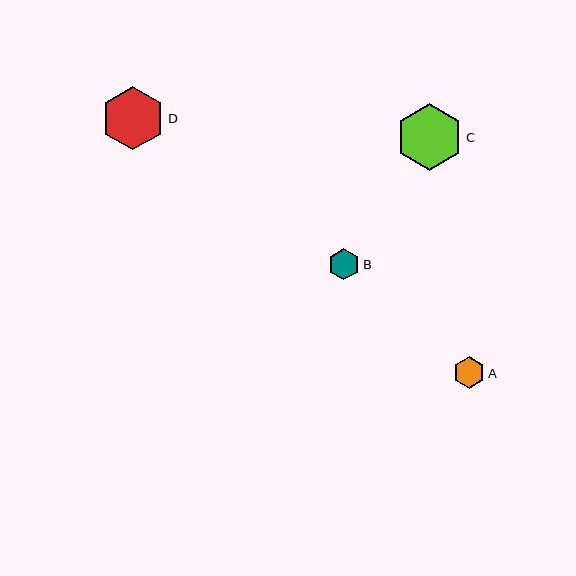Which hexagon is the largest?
Hexagon C is the largest with a size of approximately 67 pixels.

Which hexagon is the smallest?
Hexagon B is the smallest with a size of approximately 31 pixels.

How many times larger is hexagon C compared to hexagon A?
Hexagon C is approximately 2.1 times the size of hexagon A.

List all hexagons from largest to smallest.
From largest to smallest: C, D, A, B.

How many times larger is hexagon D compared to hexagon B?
Hexagon D is approximately 2.0 times the size of hexagon B.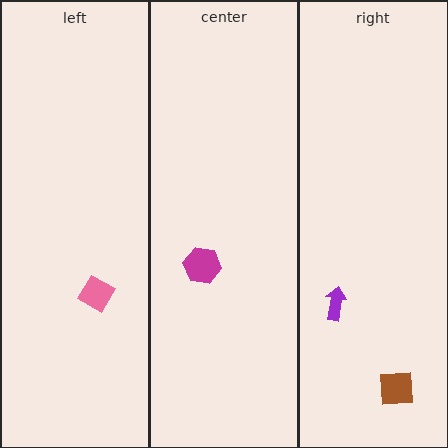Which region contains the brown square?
The right region.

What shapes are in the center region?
The magenta hexagon.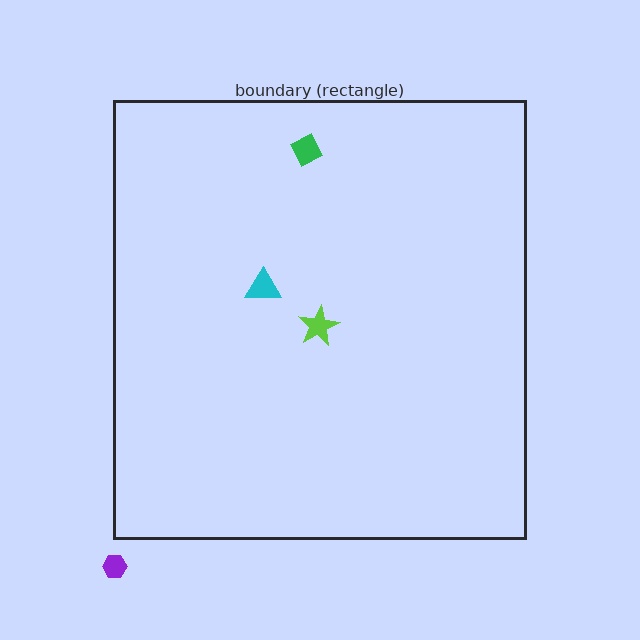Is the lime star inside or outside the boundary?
Inside.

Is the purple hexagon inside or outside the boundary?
Outside.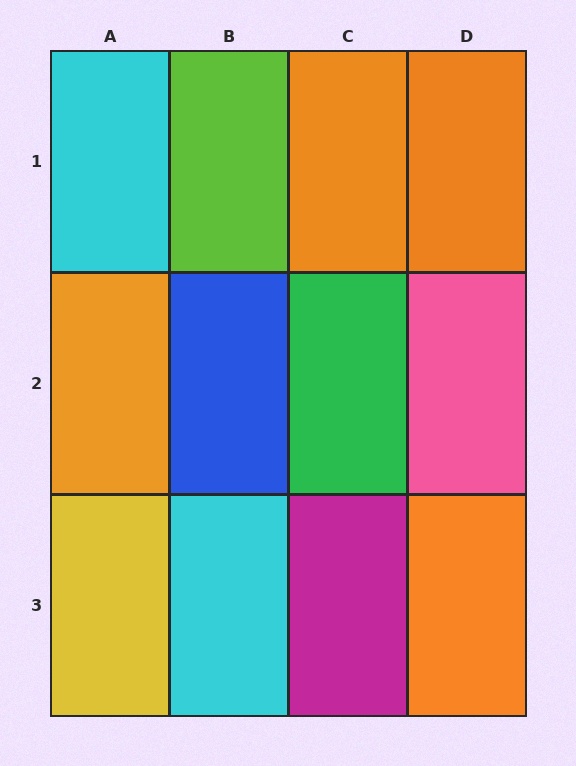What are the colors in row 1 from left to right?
Cyan, lime, orange, orange.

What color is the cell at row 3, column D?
Orange.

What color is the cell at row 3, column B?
Cyan.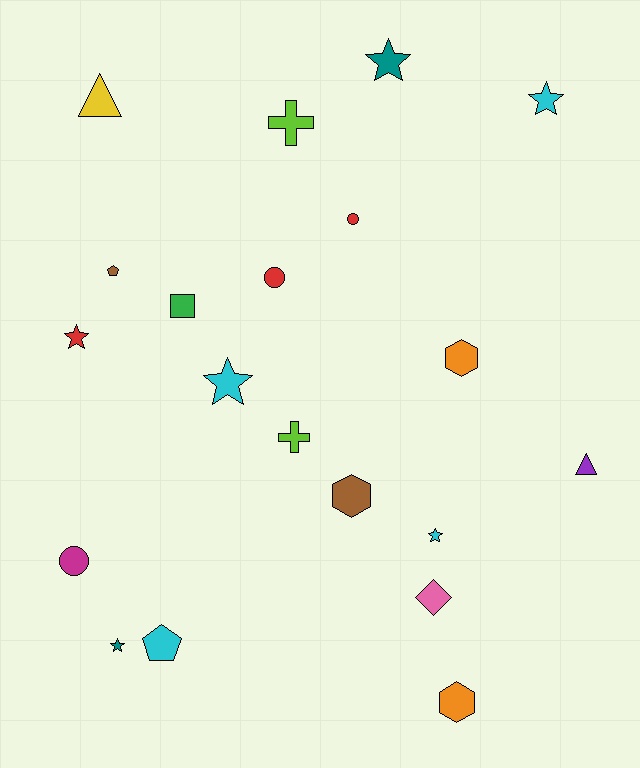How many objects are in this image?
There are 20 objects.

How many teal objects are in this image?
There are 2 teal objects.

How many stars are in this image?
There are 6 stars.